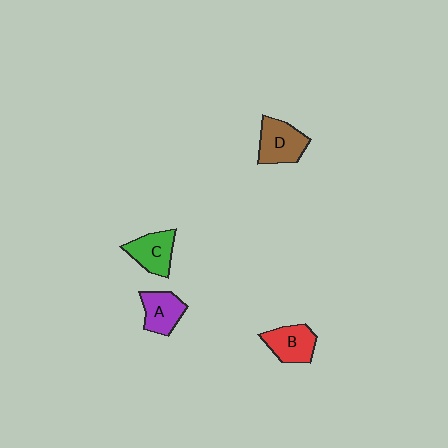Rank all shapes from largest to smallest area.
From largest to smallest: D (brown), B (red), C (green), A (purple).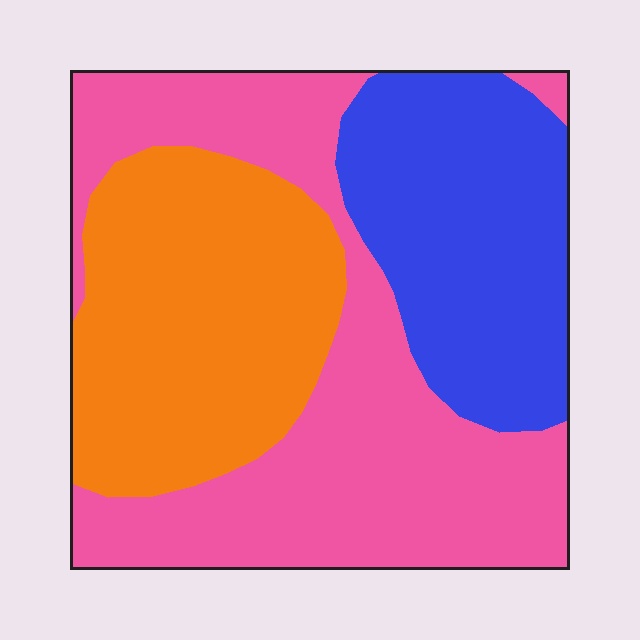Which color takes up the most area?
Pink, at roughly 45%.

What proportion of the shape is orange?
Orange takes up about one third (1/3) of the shape.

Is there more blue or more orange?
Orange.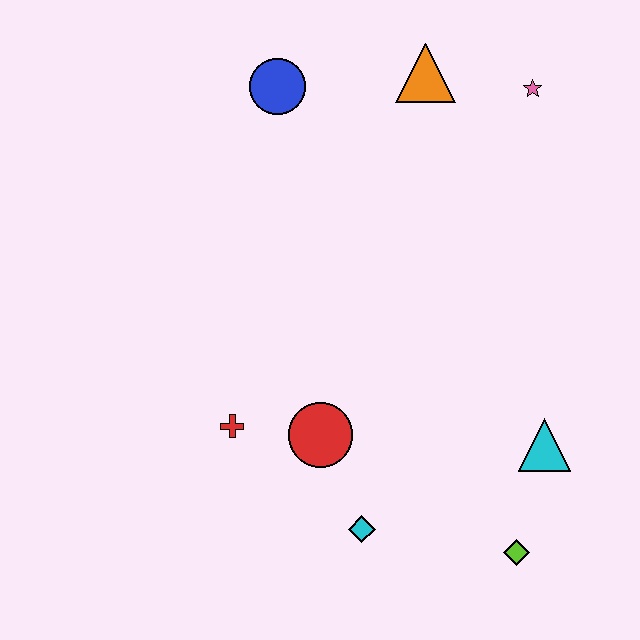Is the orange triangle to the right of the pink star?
No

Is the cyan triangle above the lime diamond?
Yes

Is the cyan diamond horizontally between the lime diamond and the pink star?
No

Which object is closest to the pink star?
The orange triangle is closest to the pink star.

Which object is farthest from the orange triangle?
The lime diamond is farthest from the orange triangle.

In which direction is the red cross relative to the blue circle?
The red cross is below the blue circle.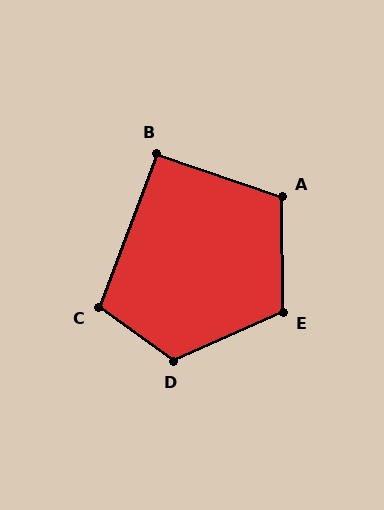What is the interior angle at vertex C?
Approximately 105 degrees (obtuse).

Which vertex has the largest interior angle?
D, at approximately 121 degrees.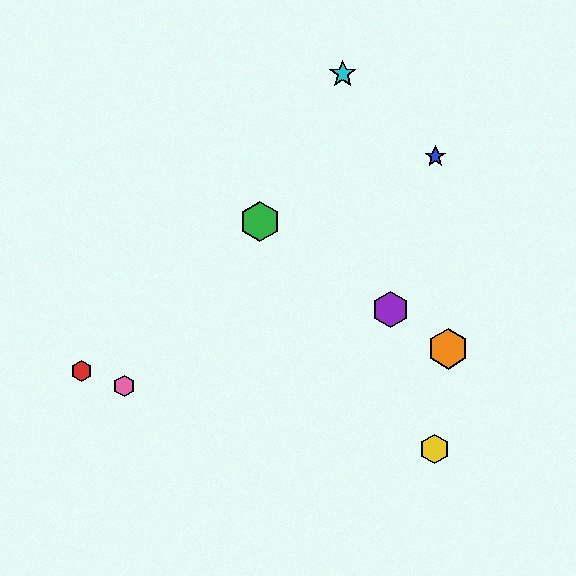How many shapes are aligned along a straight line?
3 shapes (the green hexagon, the purple hexagon, the orange hexagon) are aligned along a straight line.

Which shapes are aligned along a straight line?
The green hexagon, the purple hexagon, the orange hexagon are aligned along a straight line.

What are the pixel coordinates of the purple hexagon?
The purple hexagon is at (390, 310).